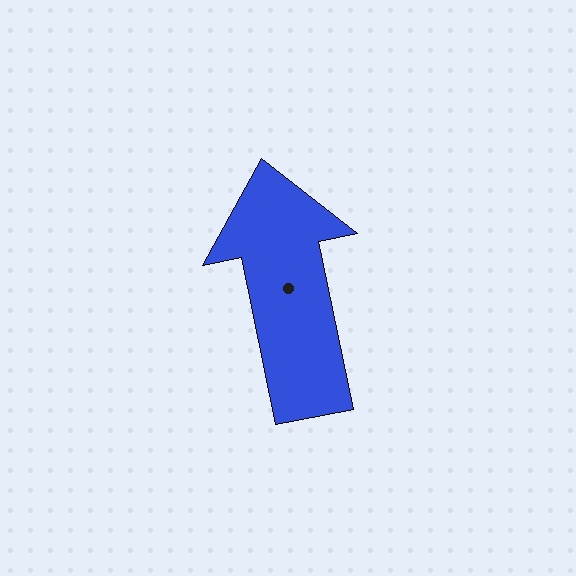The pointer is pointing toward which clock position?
Roughly 12 o'clock.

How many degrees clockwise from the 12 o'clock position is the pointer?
Approximately 348 degrees.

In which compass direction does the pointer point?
North.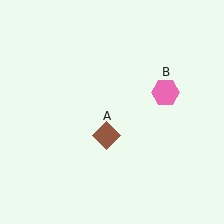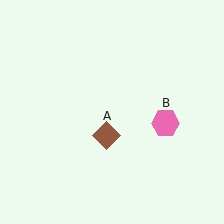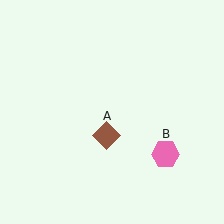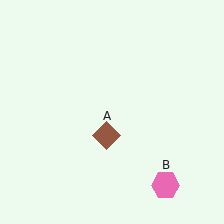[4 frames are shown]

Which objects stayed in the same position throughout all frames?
Brown diamond (object A) remained stationary.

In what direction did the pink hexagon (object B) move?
The pink hexagon (object B) moved down.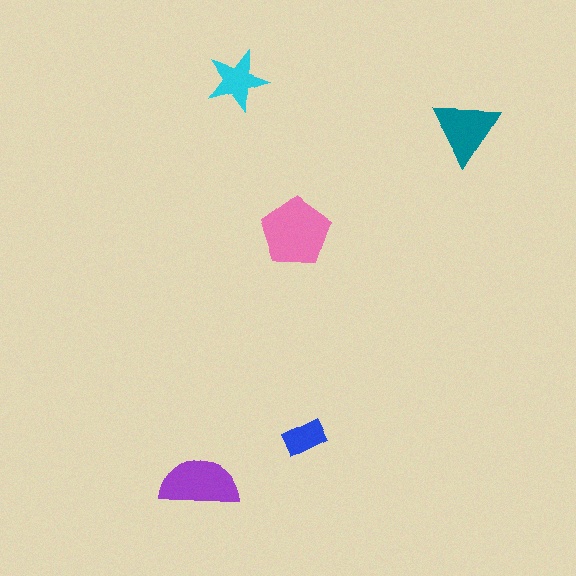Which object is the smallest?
The blue rectangle.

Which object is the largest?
The pink pentagon.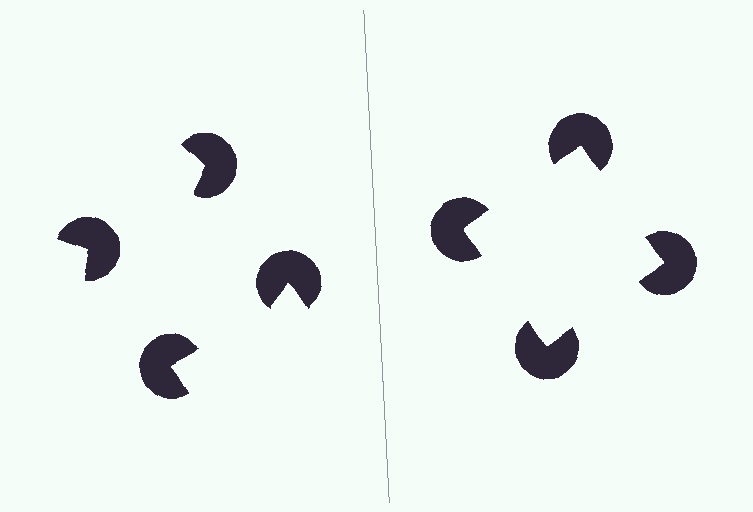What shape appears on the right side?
An illusory square.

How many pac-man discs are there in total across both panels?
8 — 4 on each side.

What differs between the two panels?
The pac-man discs are positioned identically on both sides; only the wedge orientations differ. On the right they align to a square; on the left they are misaligned.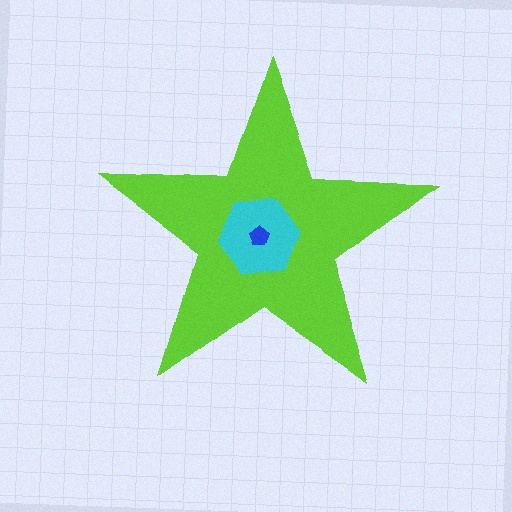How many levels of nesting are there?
3.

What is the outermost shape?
The lime star.